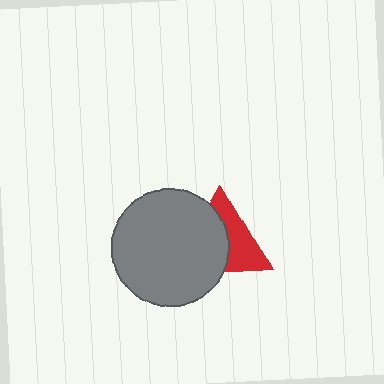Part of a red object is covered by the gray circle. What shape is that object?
It is a triangle.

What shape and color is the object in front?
The object in front is a gray circle.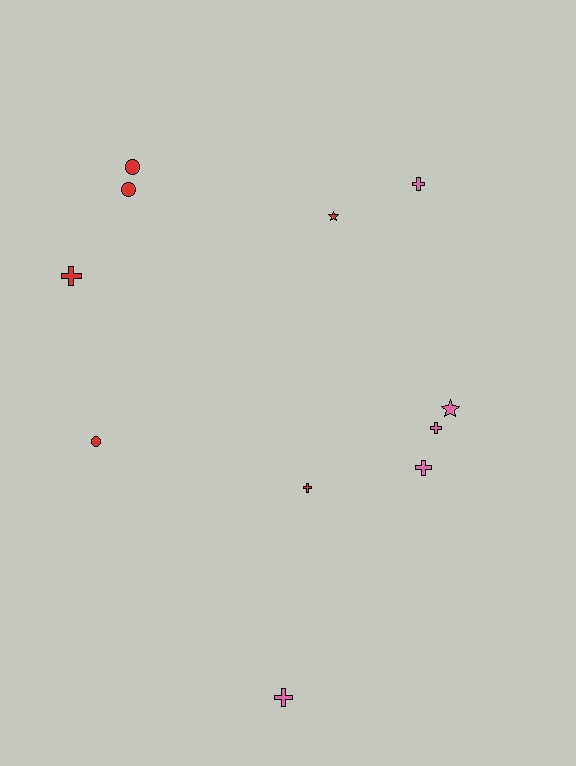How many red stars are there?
There is 1 red star.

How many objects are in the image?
There are 11 objects.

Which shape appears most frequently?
Cross, with 6 objects.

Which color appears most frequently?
Red, with 6 objects.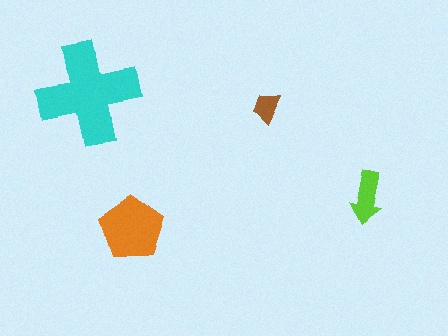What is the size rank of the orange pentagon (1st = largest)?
2nd.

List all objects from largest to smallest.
The cyan cross, the orange pentagon, the lime arrow, the brown trapezoid.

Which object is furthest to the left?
The cyan cross is leftmost.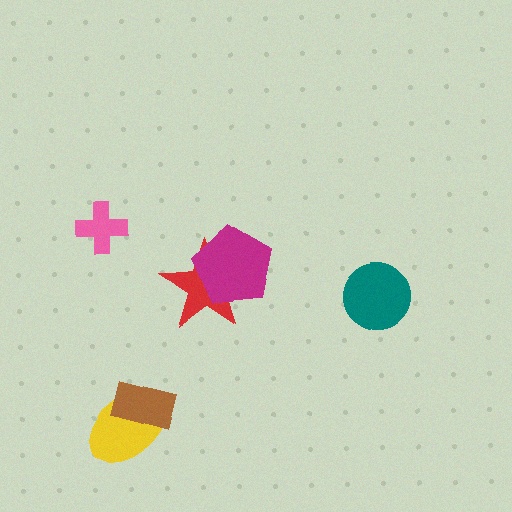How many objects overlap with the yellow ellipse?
1 object overlaps with the yellow ellipse.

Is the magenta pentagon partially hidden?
No, no other shape covers it.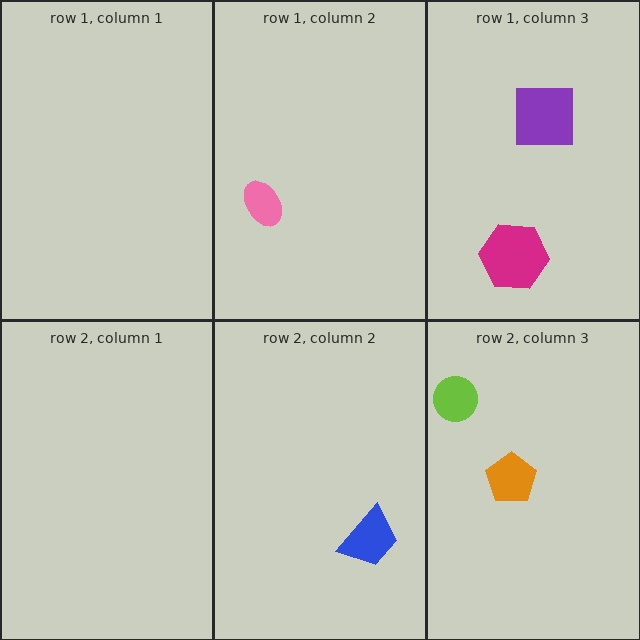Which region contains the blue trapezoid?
The row 2, column 2 region.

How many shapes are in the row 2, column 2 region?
1.